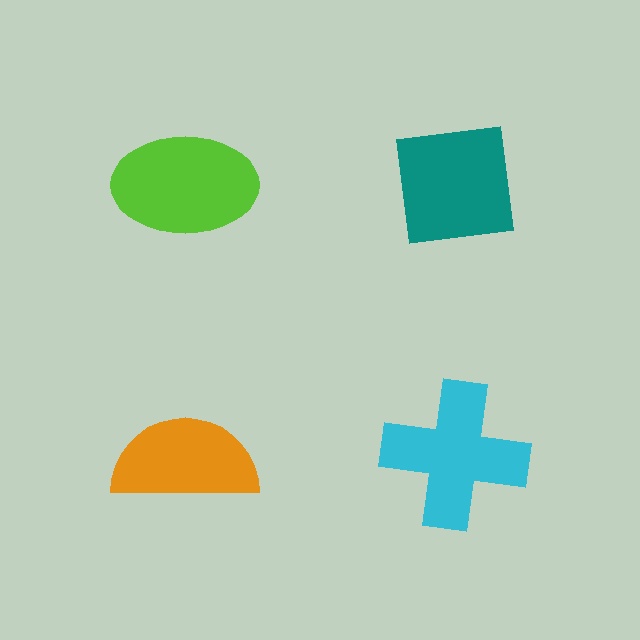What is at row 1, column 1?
A lime ellipse.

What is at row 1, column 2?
A teal square.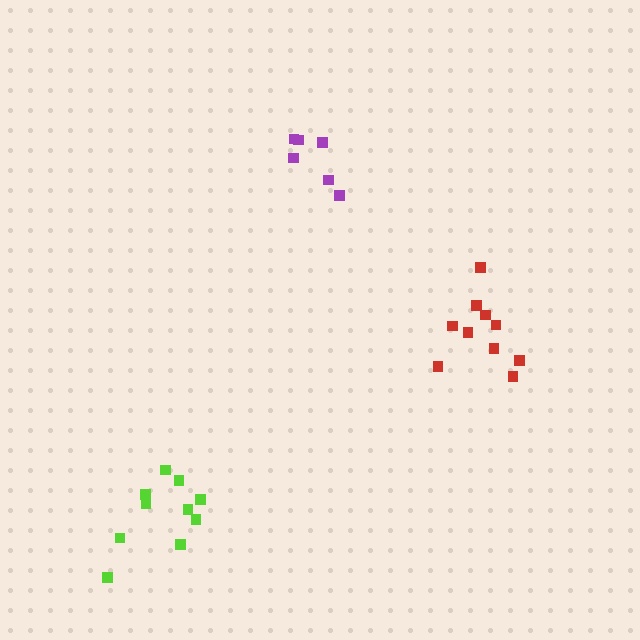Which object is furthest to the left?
The lime cluster is leftmost.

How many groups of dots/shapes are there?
There are 3 groups.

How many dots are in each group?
Group 1: 6 dots, Group 2: 10 dots, Group 3: 10 dots (26 total).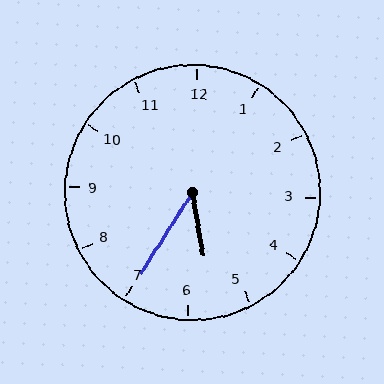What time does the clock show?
5:35.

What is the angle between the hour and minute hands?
Approximately 42 degrees.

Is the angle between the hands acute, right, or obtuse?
It is acute.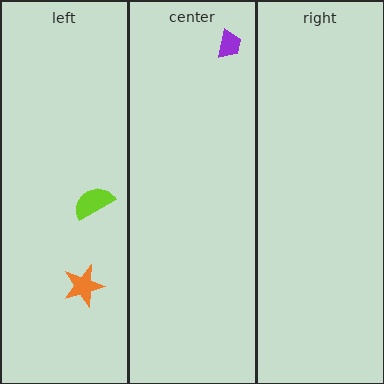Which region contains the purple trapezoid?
The center region.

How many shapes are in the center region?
1.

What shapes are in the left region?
The orange star, the lime semicircle.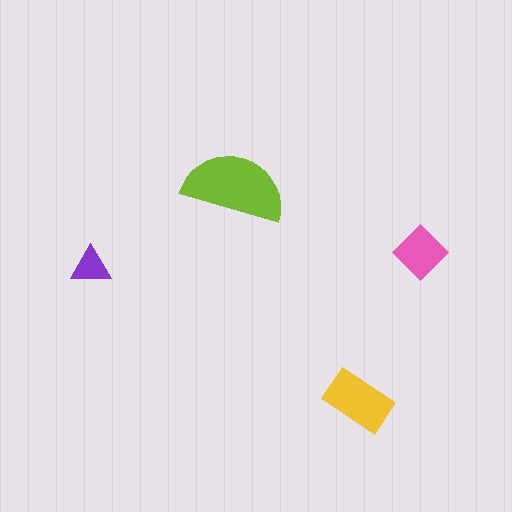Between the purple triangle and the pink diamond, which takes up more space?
The pink diamond.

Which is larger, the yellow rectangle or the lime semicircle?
The lime semicircle.